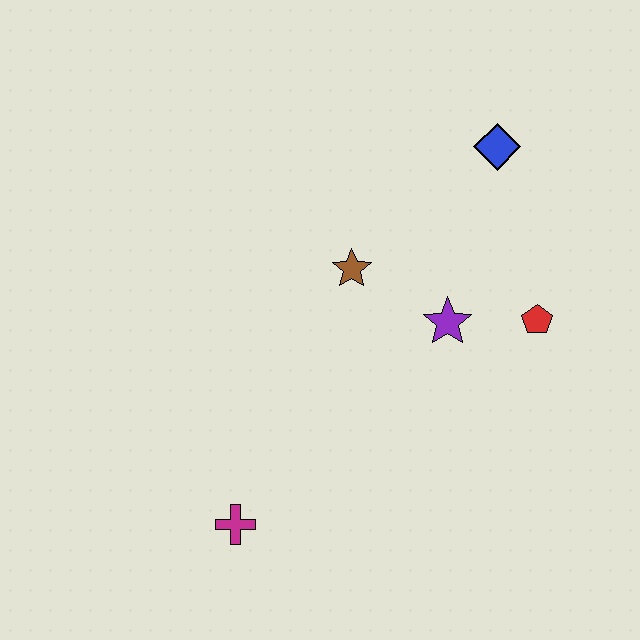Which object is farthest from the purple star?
The magenta cross is farthest from the purple star.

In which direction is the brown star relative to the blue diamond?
The brown star is to the left of the blue diamond.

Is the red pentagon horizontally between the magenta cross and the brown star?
No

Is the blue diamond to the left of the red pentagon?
Yes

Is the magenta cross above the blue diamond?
No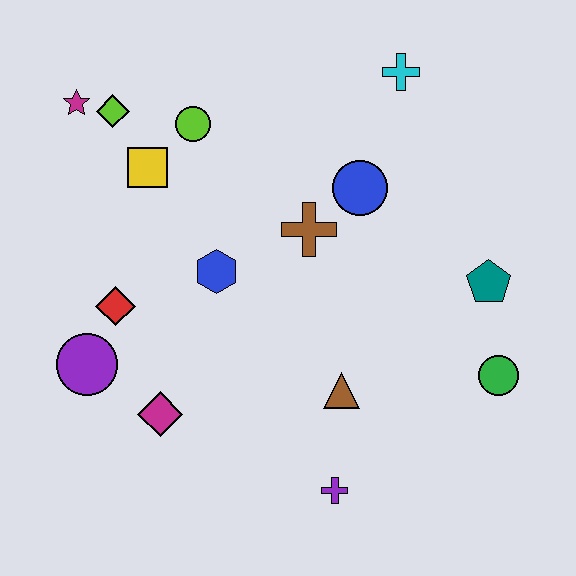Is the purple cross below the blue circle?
Yes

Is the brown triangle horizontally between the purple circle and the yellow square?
No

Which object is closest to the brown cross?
The blue circle is closest to the brown cross.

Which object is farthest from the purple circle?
The cyan cross is farthest from the purple circle.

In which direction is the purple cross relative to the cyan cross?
The purple cross is below the cyan cross.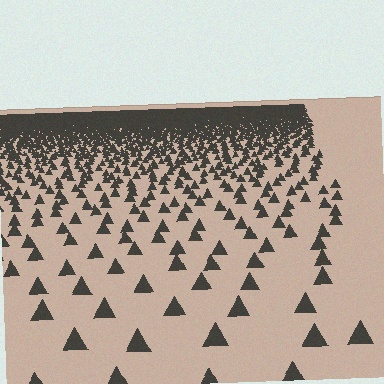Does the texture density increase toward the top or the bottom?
Density increases toward the top.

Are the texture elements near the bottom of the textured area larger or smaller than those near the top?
Larger. Near the bottom, elements are closer to the viewer and appear at a bigger on-screen size.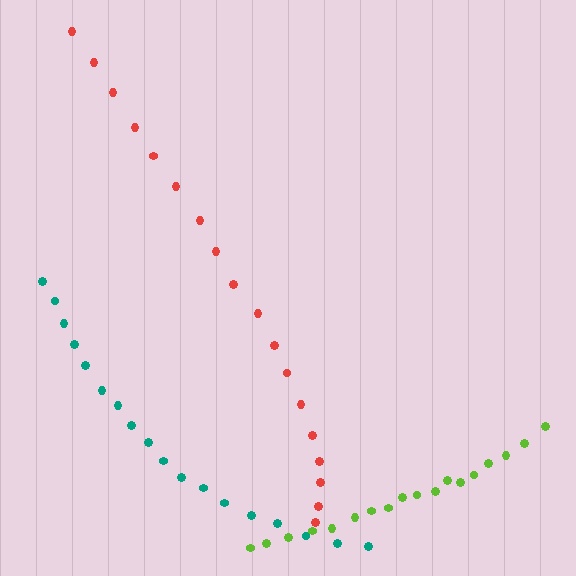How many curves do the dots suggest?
There are 3 distinct paths.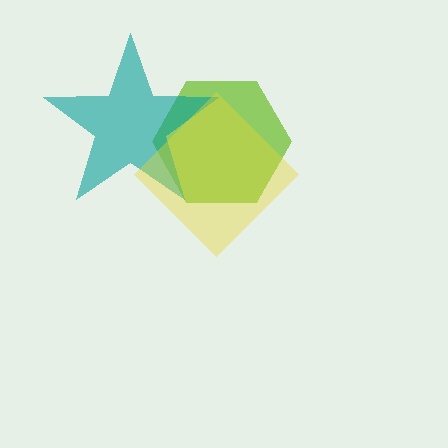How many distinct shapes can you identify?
There are 3 distinct shapes: a lime hexagon, a teal star, a yellow diamond.